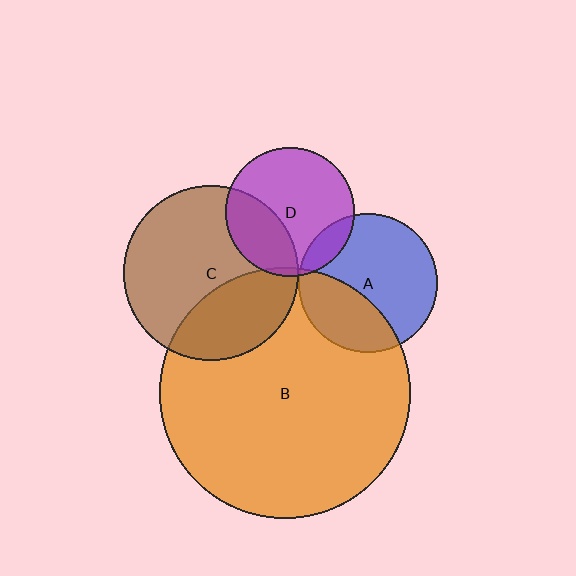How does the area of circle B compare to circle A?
Approximately 3.3 times.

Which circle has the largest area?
Circle B (orange).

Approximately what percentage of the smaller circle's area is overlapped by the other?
Approximately 10%.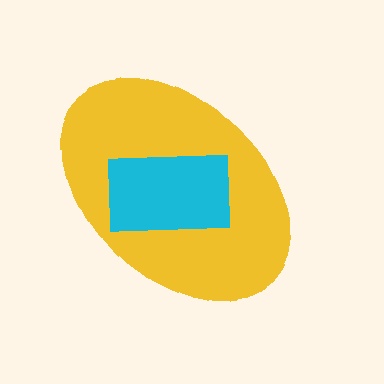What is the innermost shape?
The cyan rectangle.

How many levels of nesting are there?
2.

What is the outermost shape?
The yellow ellipse.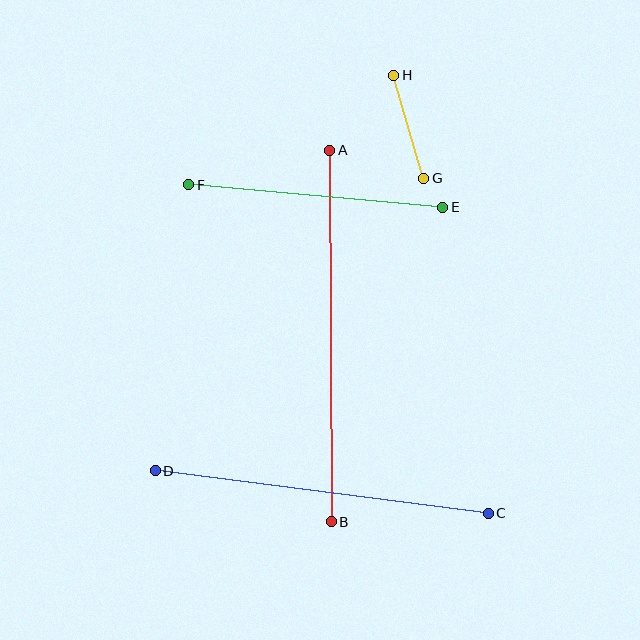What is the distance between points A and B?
The distance is approximately 372 pixels.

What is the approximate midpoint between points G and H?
The midpoint is at approximately (409, 127) pixels.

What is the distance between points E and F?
The distance is approximately 255 pixels.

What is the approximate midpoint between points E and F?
The midpoint is at approximately (316, 196) pixels.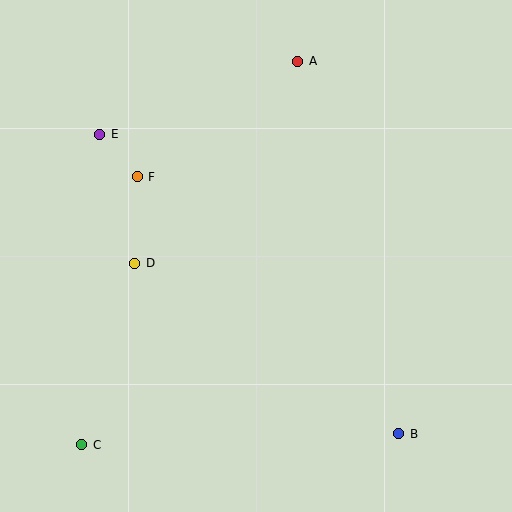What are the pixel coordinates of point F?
Point F is at (137, 177).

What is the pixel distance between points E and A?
The distance between E and A is 211 pixels.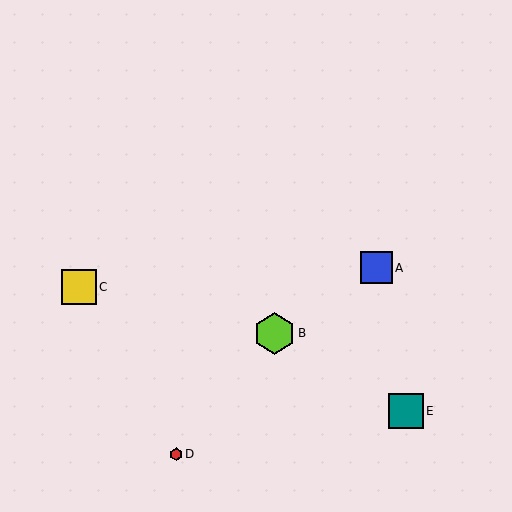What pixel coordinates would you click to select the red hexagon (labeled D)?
Click at (176, 454) to select the red hexagon D.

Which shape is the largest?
The lime hexagon (labeled B) is the largest.